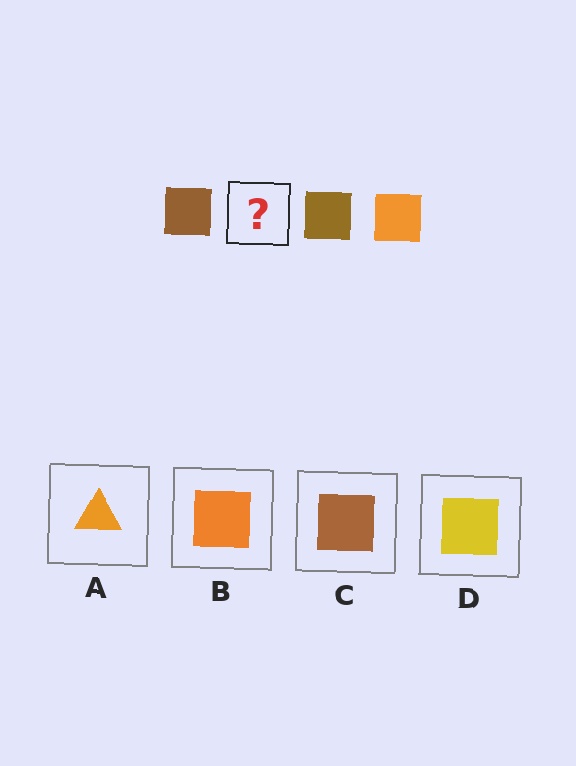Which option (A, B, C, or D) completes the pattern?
B.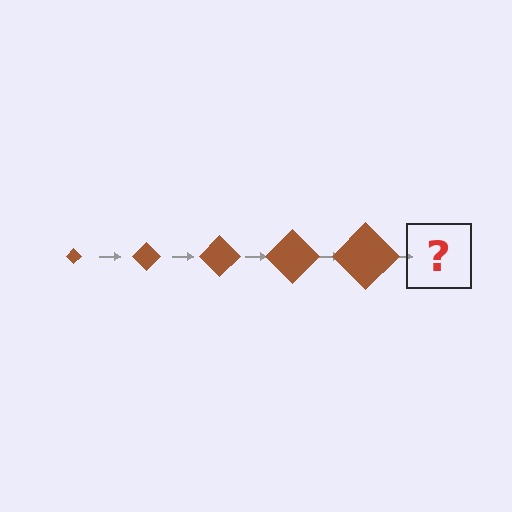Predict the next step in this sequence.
The next step is a brown diamond, larger than the previous one.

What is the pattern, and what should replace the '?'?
The pattern is that the diamond gets progressively larger each step. The '?' should be a brown diamond, larger than the previous one.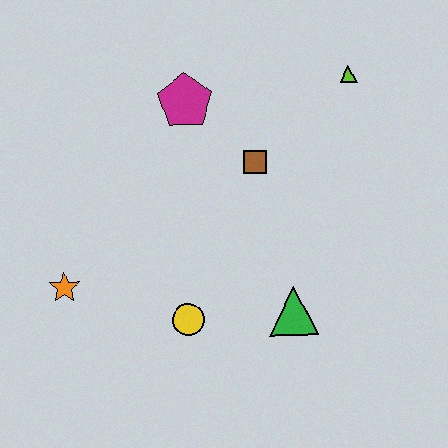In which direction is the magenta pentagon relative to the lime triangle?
The magenta pentagon is to the left of the lime triangle.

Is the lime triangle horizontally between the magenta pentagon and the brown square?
No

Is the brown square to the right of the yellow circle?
Yes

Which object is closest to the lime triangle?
The brown square is closest to the lime triangle.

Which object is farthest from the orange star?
The lime triangle is farthest from the orange star.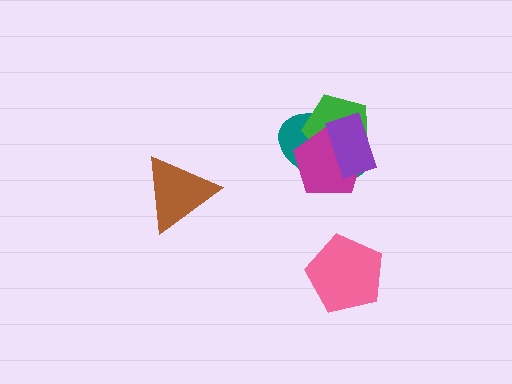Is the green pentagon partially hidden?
Yes, it is partially covered by another shape.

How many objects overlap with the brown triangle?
0 objects overlap with the brown triangle.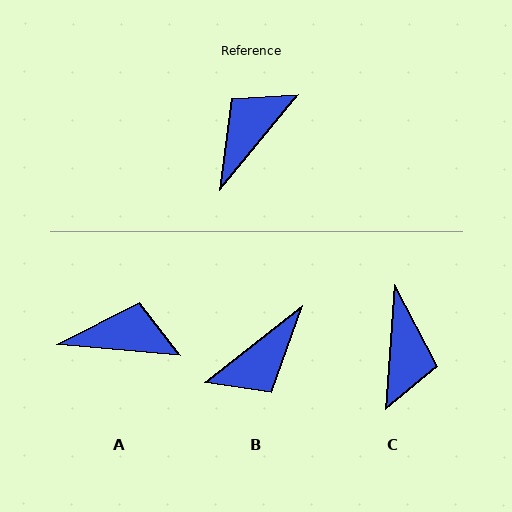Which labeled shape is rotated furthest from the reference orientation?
B, about 168 degrees away.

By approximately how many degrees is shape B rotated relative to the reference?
Approximately 168 degrees counter-clockwise.